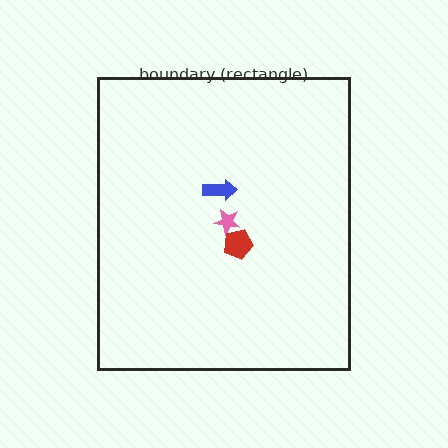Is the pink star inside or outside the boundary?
Inside.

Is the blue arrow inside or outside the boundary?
Inside.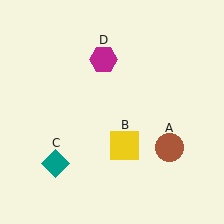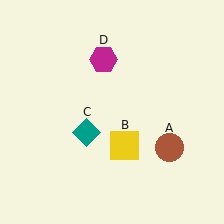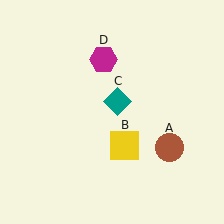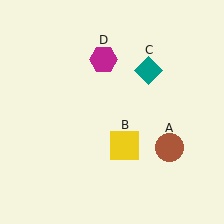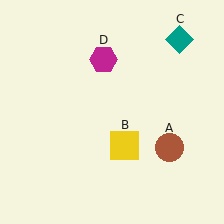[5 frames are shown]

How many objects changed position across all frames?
1 object changed position: teal diamond (object C).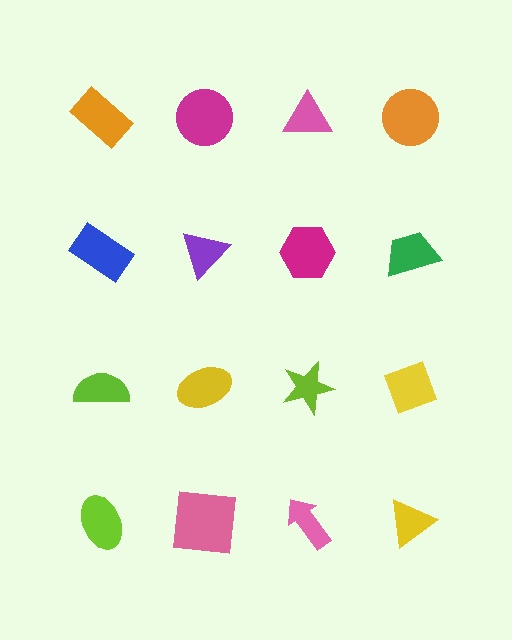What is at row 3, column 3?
A lime star.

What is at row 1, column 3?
A pink triangle.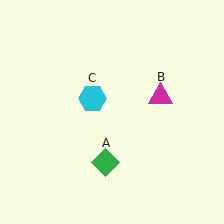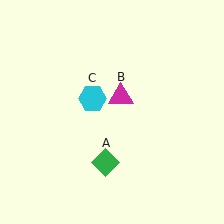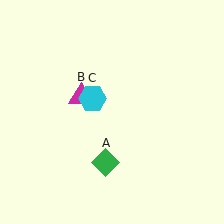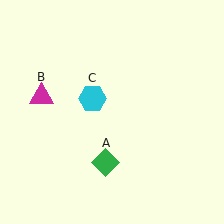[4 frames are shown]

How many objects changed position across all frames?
1 object changed position: magenta triangle (object B).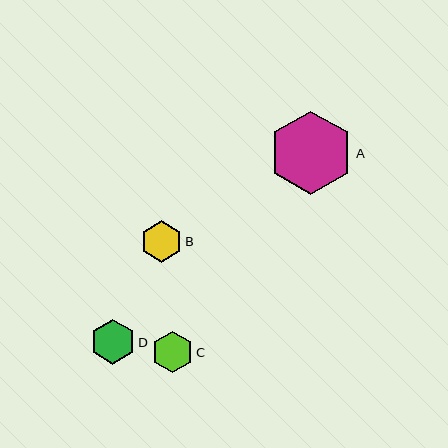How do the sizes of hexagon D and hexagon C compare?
Hexagon D and hexagon C are approximately the same size.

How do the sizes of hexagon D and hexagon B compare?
Hexagon D and hexagon B are approximately the same size.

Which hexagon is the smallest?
Hexagon C is the smallest with a size of approximately 41 pixels.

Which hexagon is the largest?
Hexagon A is the largest with a size of approximately 84 pixels.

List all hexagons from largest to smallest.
From largest to smallest: A, D, B, C.